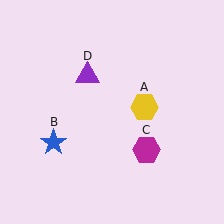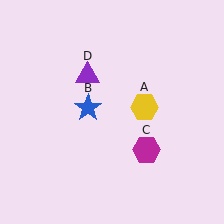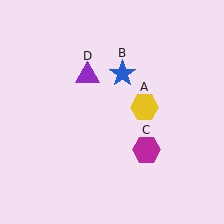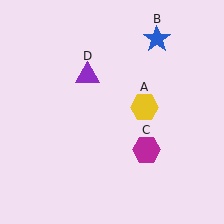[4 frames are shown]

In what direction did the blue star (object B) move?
The blue star (object B) moved up and to the right.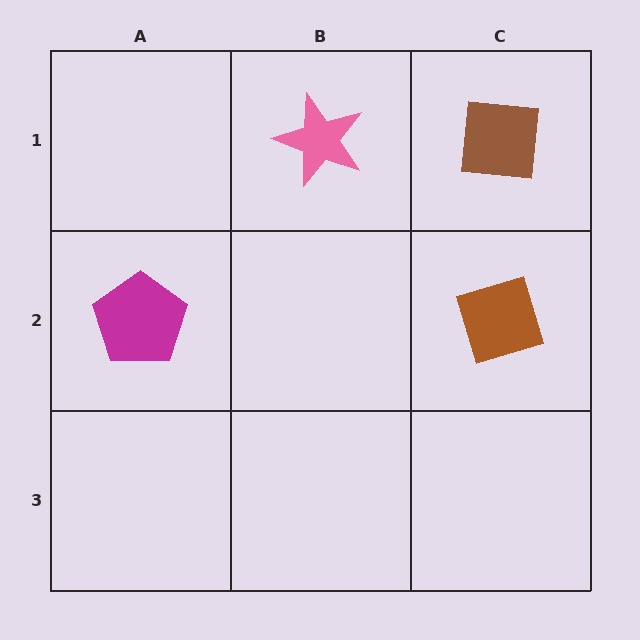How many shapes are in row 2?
2 shapes.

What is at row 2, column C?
A brown diamond.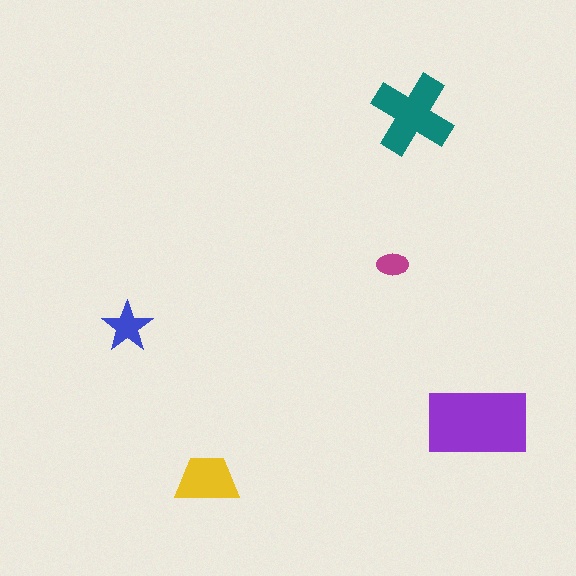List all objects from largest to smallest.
The purple rectangle, the teal cross, the yellow trapezoid, the blue star, the magenta ellipse.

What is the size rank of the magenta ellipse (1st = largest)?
5th.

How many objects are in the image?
There are 5 objects in the image.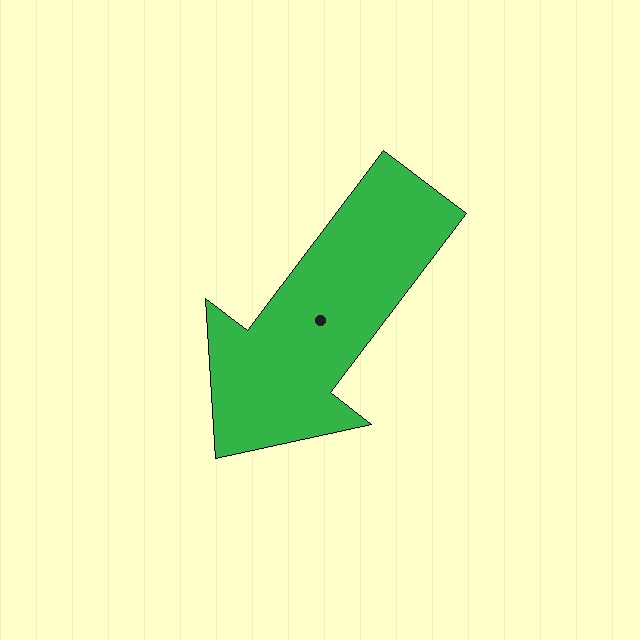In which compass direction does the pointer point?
Southwest.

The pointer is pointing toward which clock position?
Roughly 7 o'clock.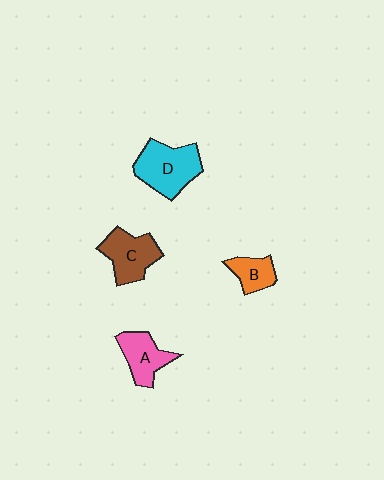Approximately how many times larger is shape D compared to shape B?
Approximately 2.0 times.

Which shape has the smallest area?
Shape B (orange).